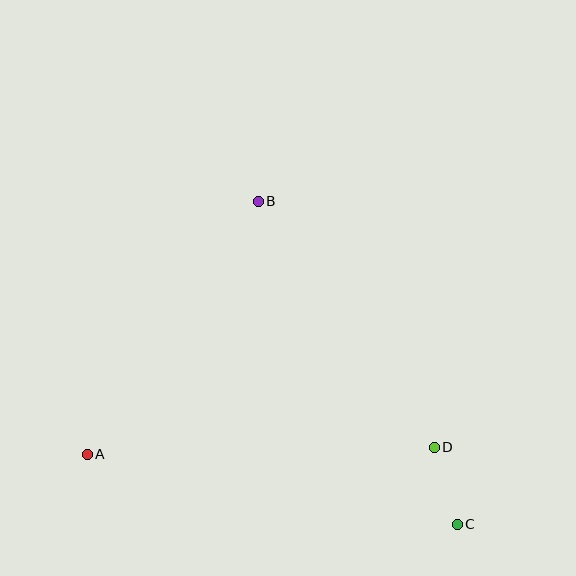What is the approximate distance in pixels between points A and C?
The distance between A and C is approximately 376 pixels.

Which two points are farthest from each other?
Points B and C are farthest from each other.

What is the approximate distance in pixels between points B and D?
The distance between B and D is approximately 302 pixels.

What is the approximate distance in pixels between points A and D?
The distance between A and D is approximately 347 pixels.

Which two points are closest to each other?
Points C and D are closest to each other.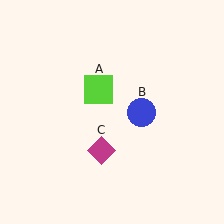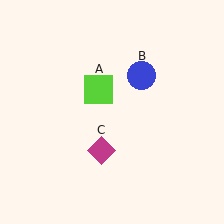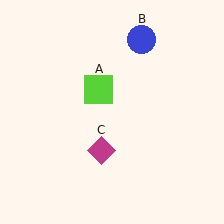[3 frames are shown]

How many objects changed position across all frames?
1 object changed position: blue circle (object B).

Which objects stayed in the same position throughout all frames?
Lime square (object A) and magenta diamond (object C) remained stationary.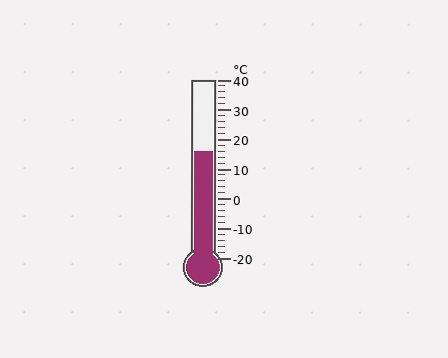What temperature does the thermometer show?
The thermometer shows approximately 16°C.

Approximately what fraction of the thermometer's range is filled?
The thermometer is filled to approximately 60% of its range.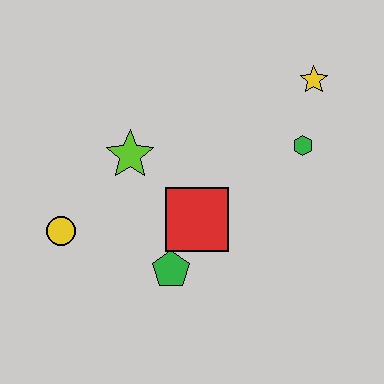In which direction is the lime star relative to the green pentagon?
The lime star is above the green pentagon.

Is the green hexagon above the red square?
Yes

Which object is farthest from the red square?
The yellow star is farthest from the red square.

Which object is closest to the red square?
The green pentagon is closest to the red square.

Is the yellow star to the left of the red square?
No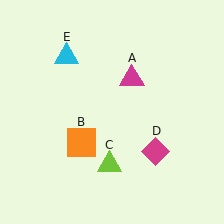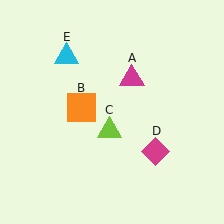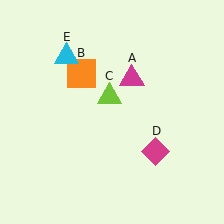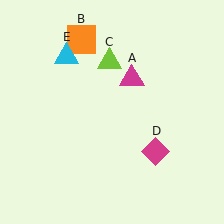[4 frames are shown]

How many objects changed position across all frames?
2 objects changed position: orange square (object B), lime triangle (object C).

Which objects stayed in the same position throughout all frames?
Magenta triangle (object A) and magenta diamond (object D) and cyan triangle (object E) remained stationary.